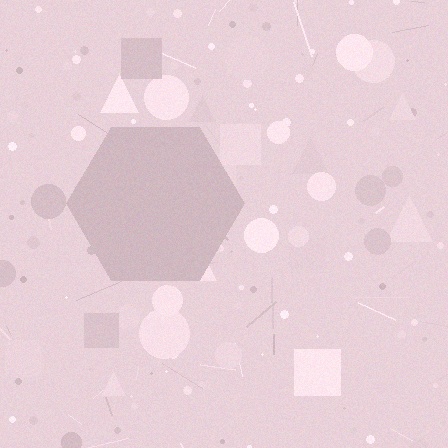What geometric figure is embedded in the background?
A hexagon is embedded in the background.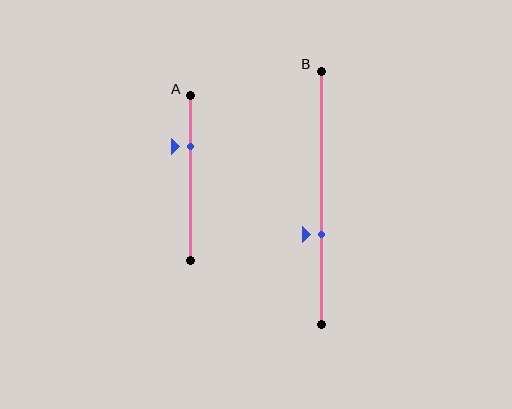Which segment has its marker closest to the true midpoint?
Segment B has its marker closest to the true midpoint.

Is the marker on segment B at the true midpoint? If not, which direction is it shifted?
No, the marker on segment B is shifted downward by about 14% of the segment length.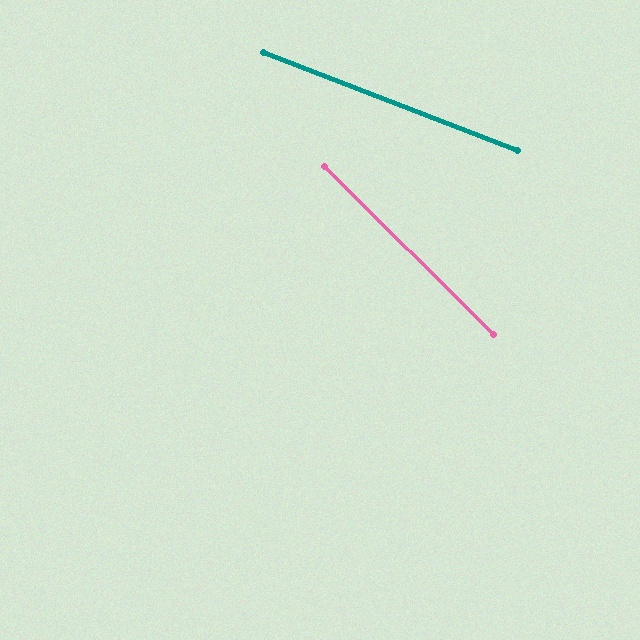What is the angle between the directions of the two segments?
Approximately 24 degrees.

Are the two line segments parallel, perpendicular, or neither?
Neither parallel nor perpendicular — they differ by about 24°.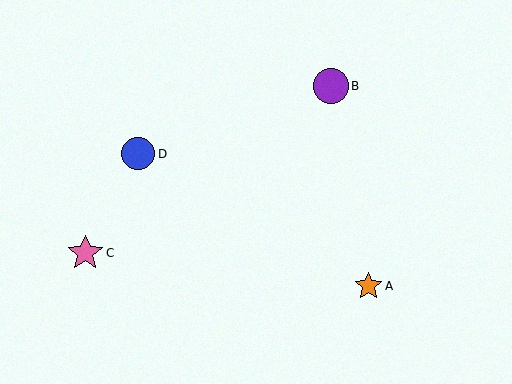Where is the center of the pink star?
The center of the pink star is at (85, 253).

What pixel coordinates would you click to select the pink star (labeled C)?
Click at (85, 253) to select the pink star C.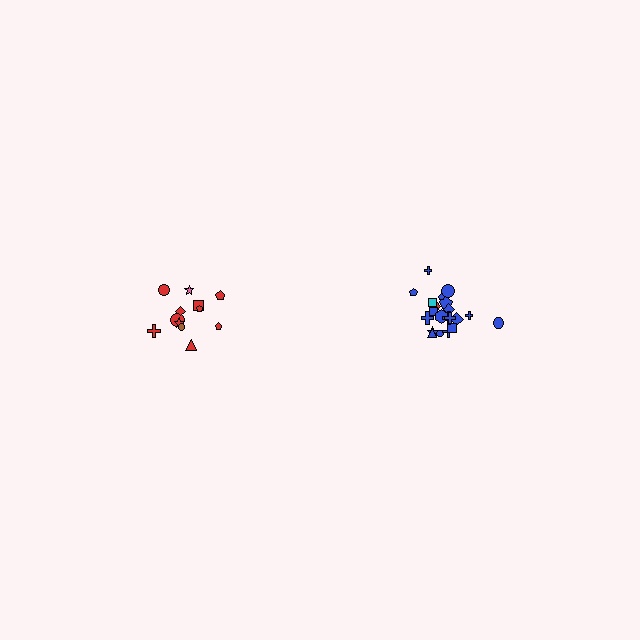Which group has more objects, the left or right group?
The right group.